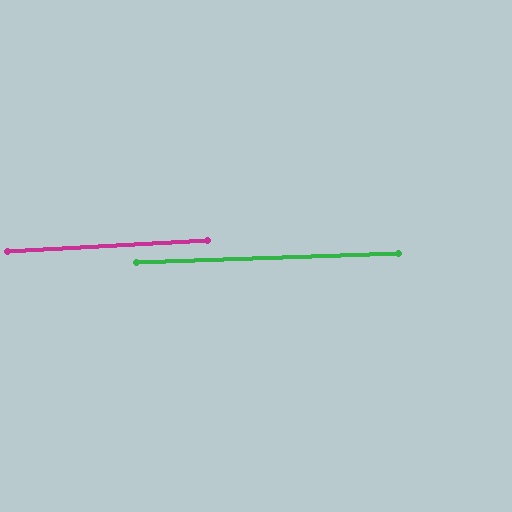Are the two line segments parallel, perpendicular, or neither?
Parallel — their directions differ by only 1.2°.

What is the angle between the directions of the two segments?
Approximately 1 degree.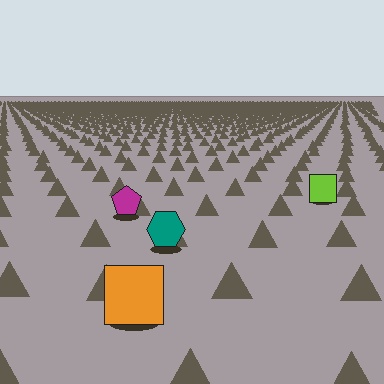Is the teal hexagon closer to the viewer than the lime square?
Yes. The teal hexagon is closer — you can tell from the texture gradient: the ground texture is coarser near it.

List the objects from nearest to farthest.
From nearest to farthest: the orange square, the teal hexagon, the magenta pentagon, the lime square.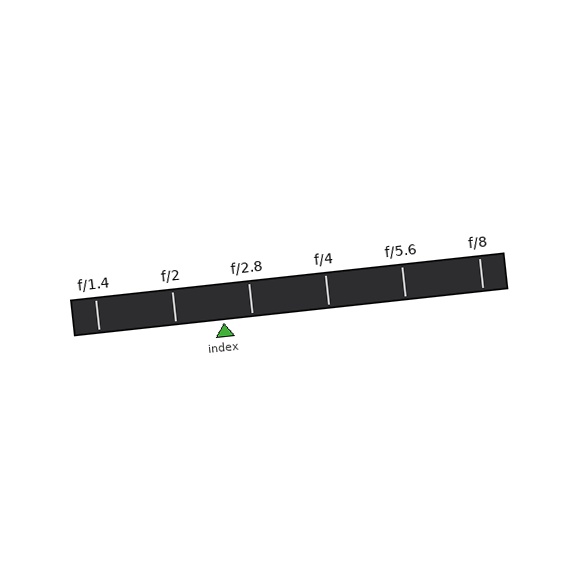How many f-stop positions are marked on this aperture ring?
There are 6 f-stop positions marked.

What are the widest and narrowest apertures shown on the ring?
The widest aperture shown is f/1.4 and the narrowest is f/8.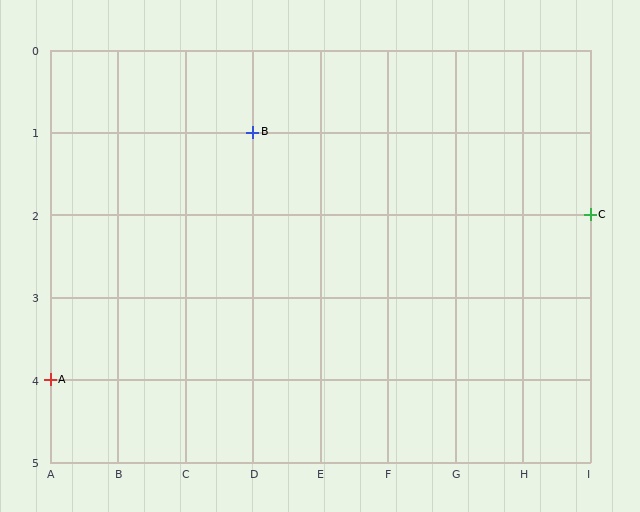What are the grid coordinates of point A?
Point A is at grid coordinates (A, 4).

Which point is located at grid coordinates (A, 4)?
Point A is at (A, 4).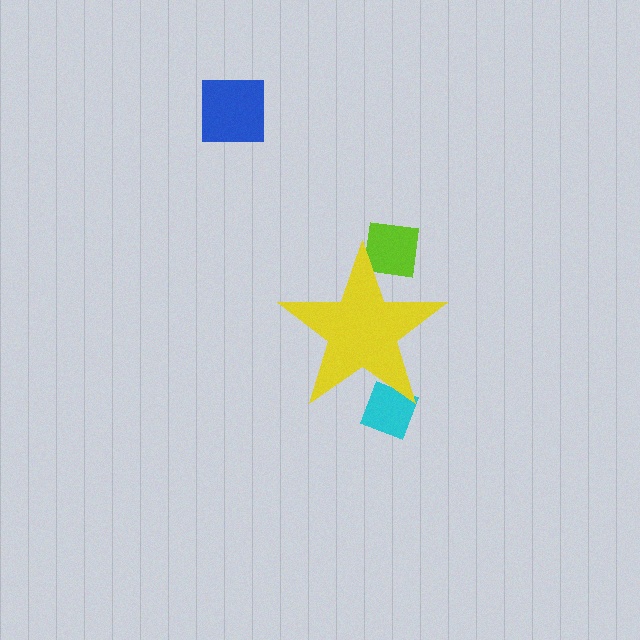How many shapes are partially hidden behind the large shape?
3 shapes are partially hidden.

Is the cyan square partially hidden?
Yes, the cyan square is partially hidden behind the yellow star.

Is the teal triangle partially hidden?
Yes, the teal triangle is partially hidden behind the yellow star.